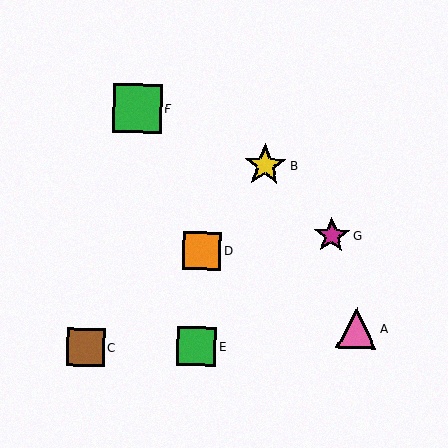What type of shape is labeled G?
Shape G is a magenta star.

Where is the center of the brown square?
The center of the brown square is at (85, 347).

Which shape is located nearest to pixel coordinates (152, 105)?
The green square (labeled F) at (137, 108) is nearest to that location.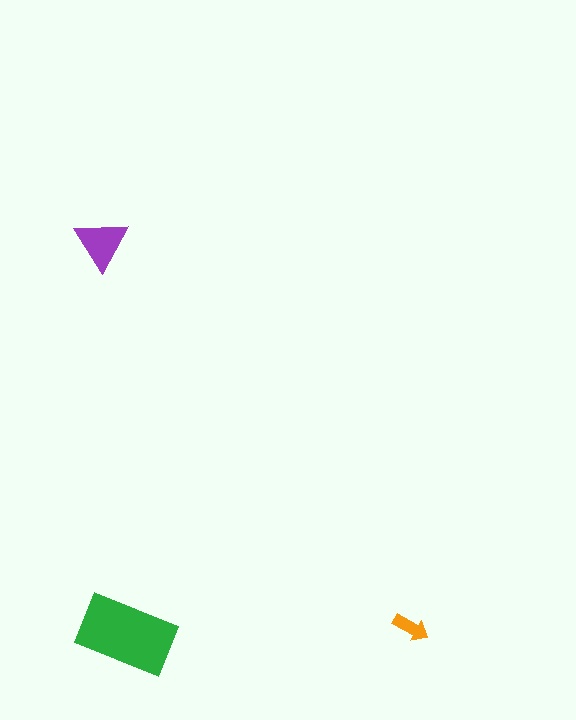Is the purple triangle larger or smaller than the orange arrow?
Larger.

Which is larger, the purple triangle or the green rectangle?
The green rectangle.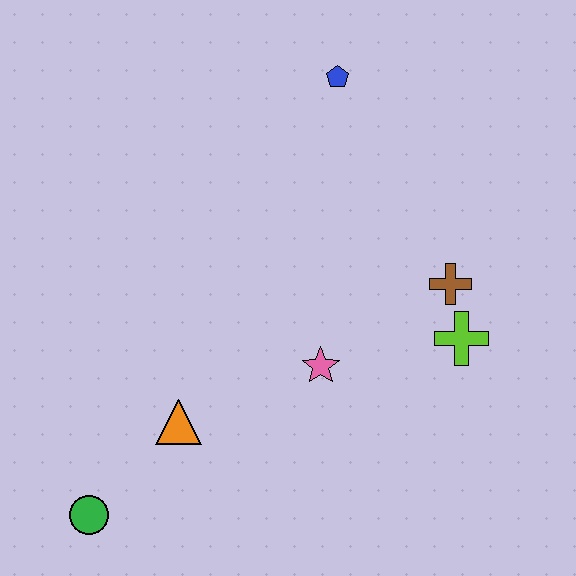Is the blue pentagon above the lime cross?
Yes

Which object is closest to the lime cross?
The brown cross is closest to the lime cross.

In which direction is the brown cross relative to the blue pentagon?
The brown cross is below the blue pentagon.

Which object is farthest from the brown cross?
The green circle is farthest from the brown cross.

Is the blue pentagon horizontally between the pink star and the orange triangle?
No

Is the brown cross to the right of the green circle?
Yes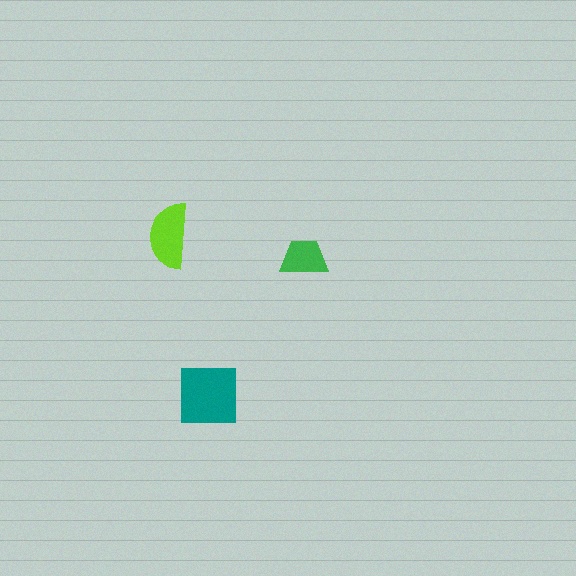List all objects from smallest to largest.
The green trapezoid, the lime semicircle, the teal square.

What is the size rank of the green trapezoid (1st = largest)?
3rd.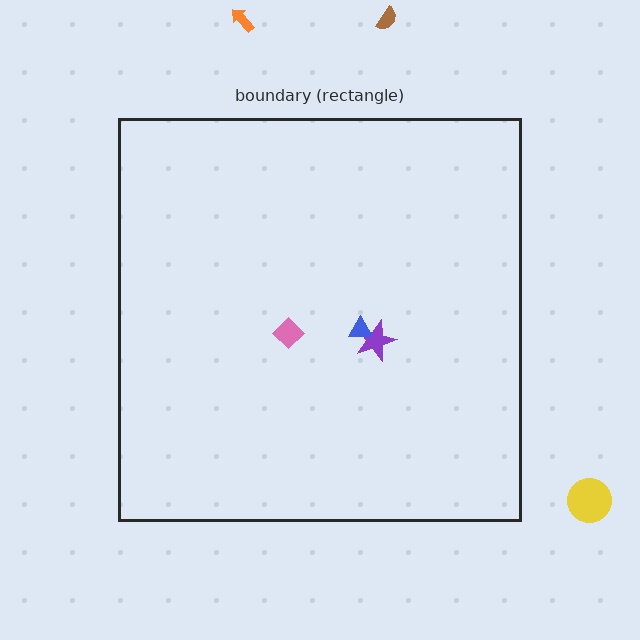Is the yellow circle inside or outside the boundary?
Outside.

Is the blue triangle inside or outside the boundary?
Inside.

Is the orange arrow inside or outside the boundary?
Outside.